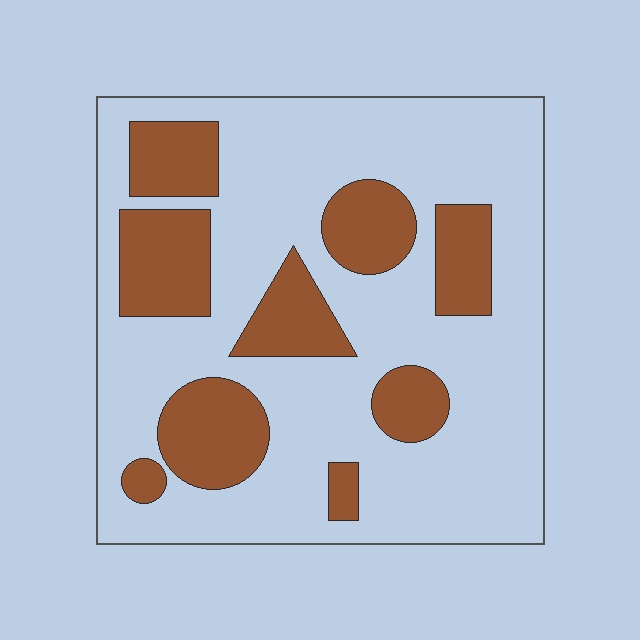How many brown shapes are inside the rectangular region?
9.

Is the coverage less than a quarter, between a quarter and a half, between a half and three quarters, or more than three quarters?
Between a quarter and a half.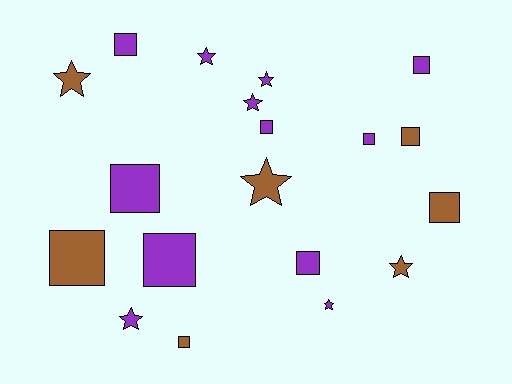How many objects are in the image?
There are 19 objects.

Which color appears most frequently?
Purple, with 12 objects.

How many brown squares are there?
There are 4 brown squares.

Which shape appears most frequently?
Square, with 11 objects.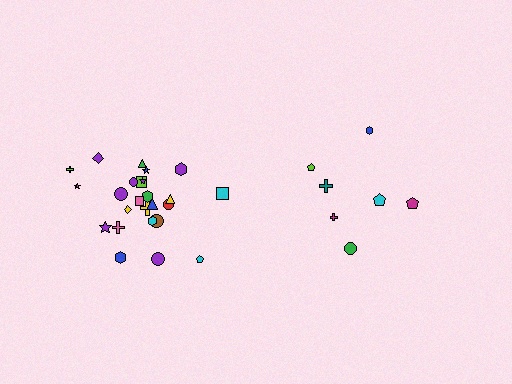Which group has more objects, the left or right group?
The left group.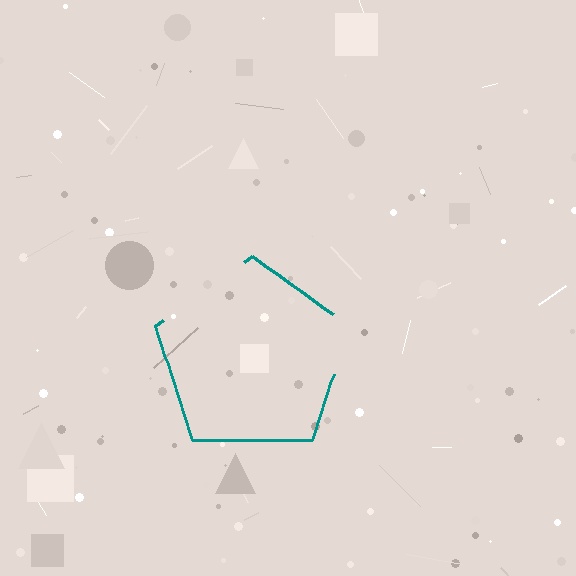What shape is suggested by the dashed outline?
The dashed outline suggests a pentagon.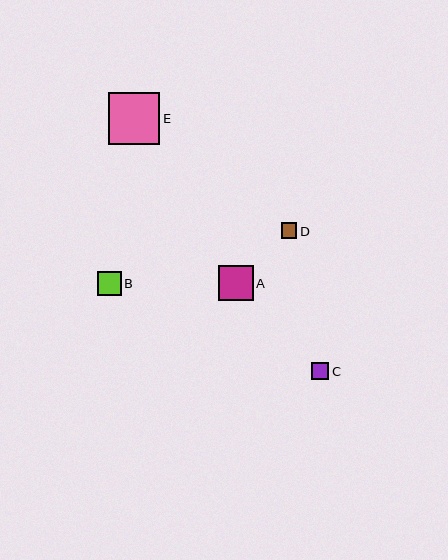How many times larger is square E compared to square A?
Square E is approximately 1.5 times the size of square A.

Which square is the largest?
Square E is the largest with a size of approximately 52 pixels.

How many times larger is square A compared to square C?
Square A is approximately 2.1 times the size of square C.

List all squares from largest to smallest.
From largest to smallest: E, A, B, C, D.